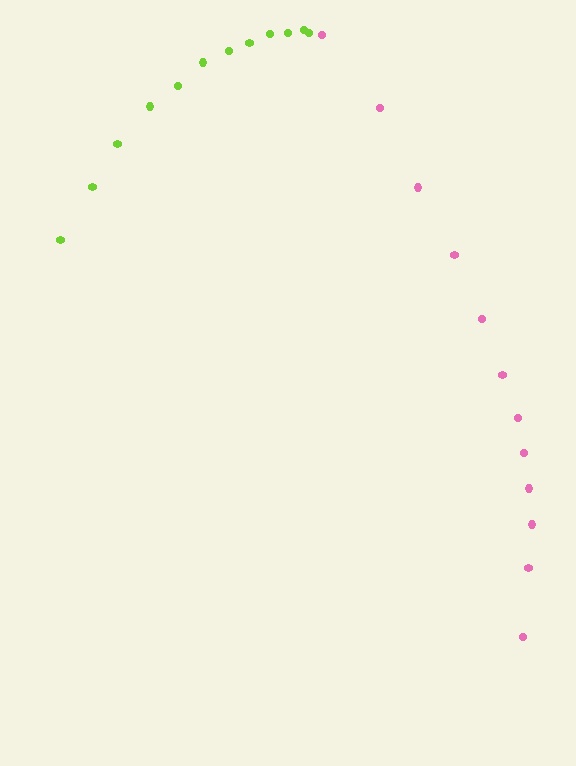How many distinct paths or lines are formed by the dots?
There are 2 distinct paths.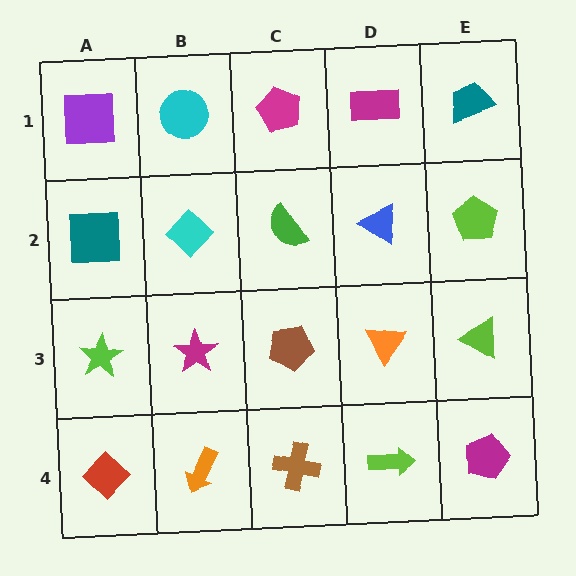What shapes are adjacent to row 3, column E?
A lime pentagon (row 2, column E), a magenta pentagon (row 4, column E), an orange triangle (row 3, column D).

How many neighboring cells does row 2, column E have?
3.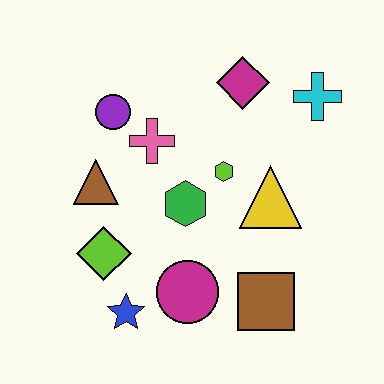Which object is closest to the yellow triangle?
The lime hexagon is closest to the yellow triangle.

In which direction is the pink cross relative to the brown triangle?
The pink cross is to the right of the brown triangle.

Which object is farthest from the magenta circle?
The cyan cross is farthest from the magenta circle.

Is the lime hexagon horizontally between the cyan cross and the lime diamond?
Yes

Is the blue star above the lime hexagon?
No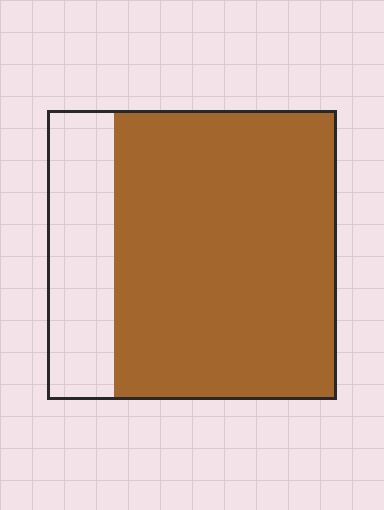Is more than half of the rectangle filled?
Yes.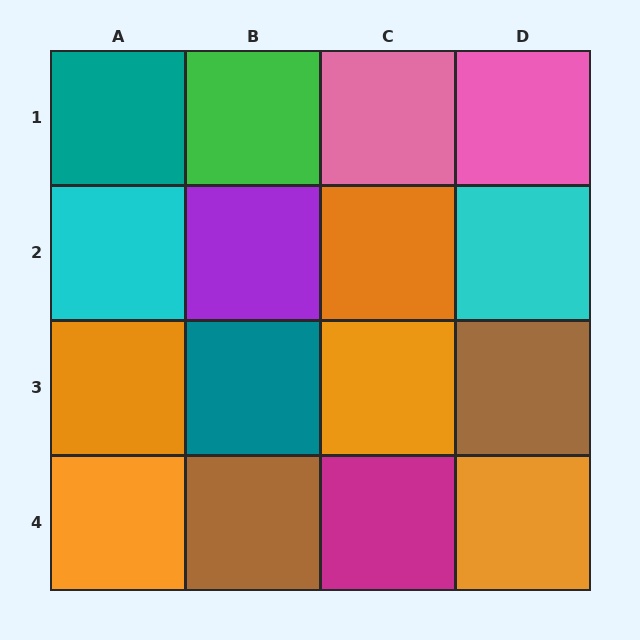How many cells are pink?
2 cells are pink.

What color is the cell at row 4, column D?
Orange.